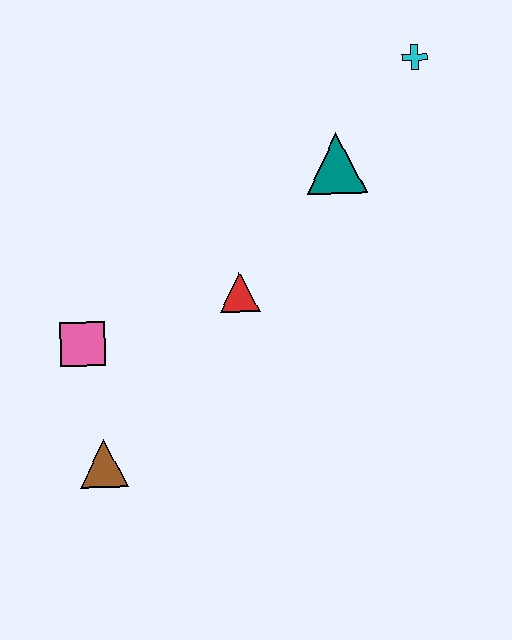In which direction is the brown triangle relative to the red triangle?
The brown triangle is below the red triangle.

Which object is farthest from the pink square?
The cyan cross is farthest from the pink square.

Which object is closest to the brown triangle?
The pink square is closest to the brown triangle.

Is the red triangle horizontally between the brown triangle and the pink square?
No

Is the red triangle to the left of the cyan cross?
Yes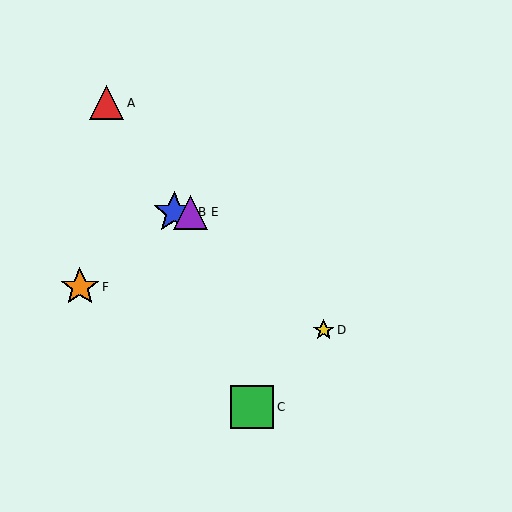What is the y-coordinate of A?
Object A is at y≈103.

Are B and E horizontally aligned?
Yes, both are at y≈212.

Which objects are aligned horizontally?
Objects B, E are aligned horizontally.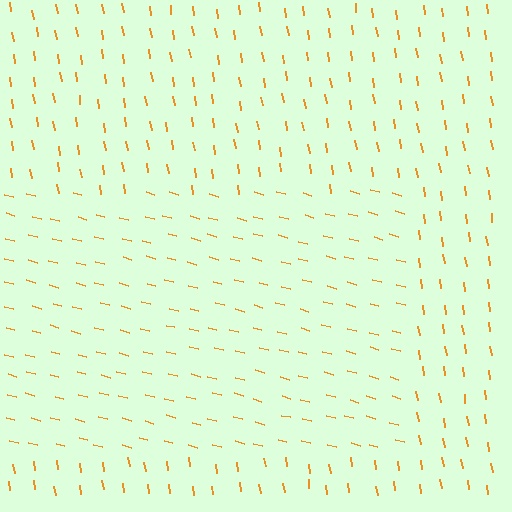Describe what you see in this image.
The image is filled with small orange line segments. A rectangle region in the image has lines oriented differently from the surrounding lines, creating a visible texture boundary.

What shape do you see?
I see a rectangle.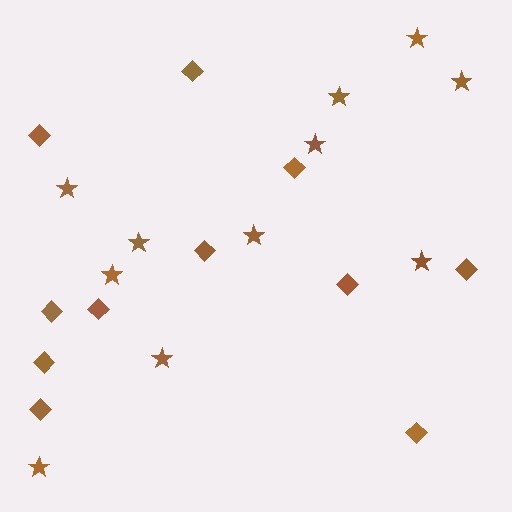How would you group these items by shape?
There are 2 groups: one group of stars (11) and one group of diamonds (11).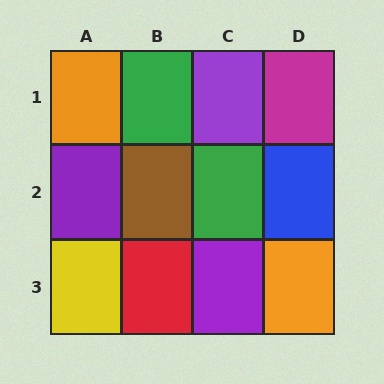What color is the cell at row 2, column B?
Brown.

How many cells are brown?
1 cell is brown.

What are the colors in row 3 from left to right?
Yellow, red, purple, orange.